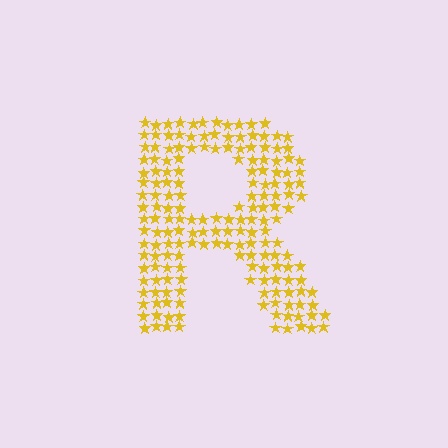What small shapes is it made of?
It is made of small stars.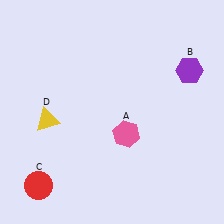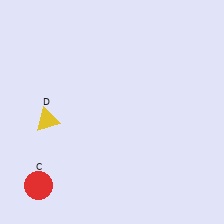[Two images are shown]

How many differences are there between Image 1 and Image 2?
There are 2 differences between the two images.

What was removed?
The pink hexagon (A), the purple hexagon (B) were removed in Image 2.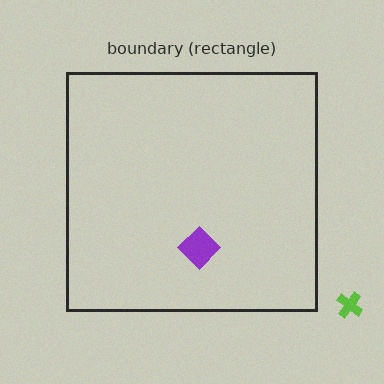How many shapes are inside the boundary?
1 inside, 1 outside.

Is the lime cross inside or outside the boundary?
Outside.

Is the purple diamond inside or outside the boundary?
Inside.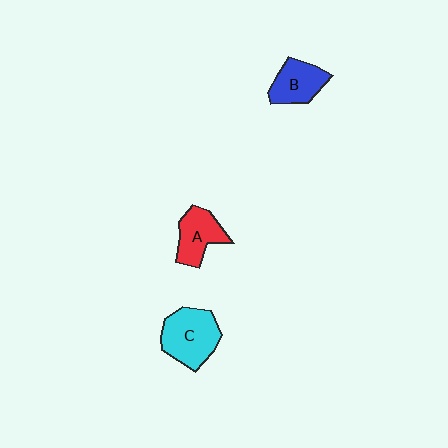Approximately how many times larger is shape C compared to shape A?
Approximately 1.4 times.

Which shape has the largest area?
Shape C (cyan).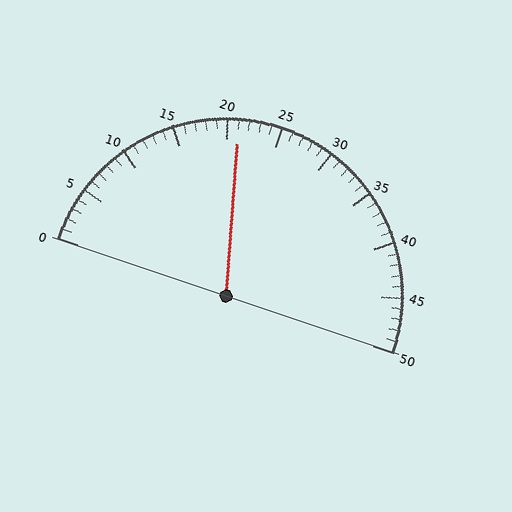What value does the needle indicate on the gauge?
The needle indicates approximately 21.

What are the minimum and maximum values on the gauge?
The gauge ranges from 0 to 50.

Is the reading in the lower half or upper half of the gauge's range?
The reading is in the lower half of the range (0 to 50).